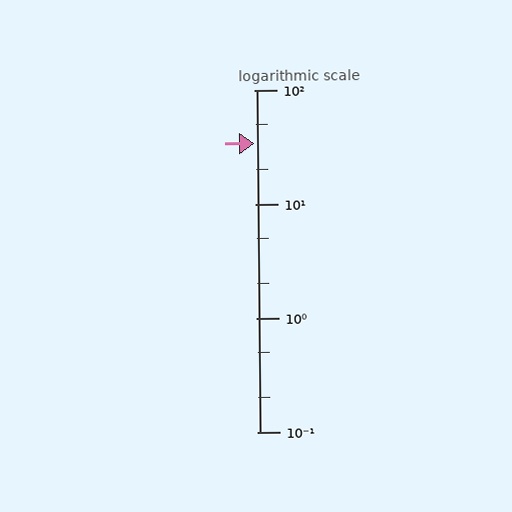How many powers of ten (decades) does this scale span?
The scale spans 3 decades, from 0.1 to 100.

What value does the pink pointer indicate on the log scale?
The pointer indicates approximately 34.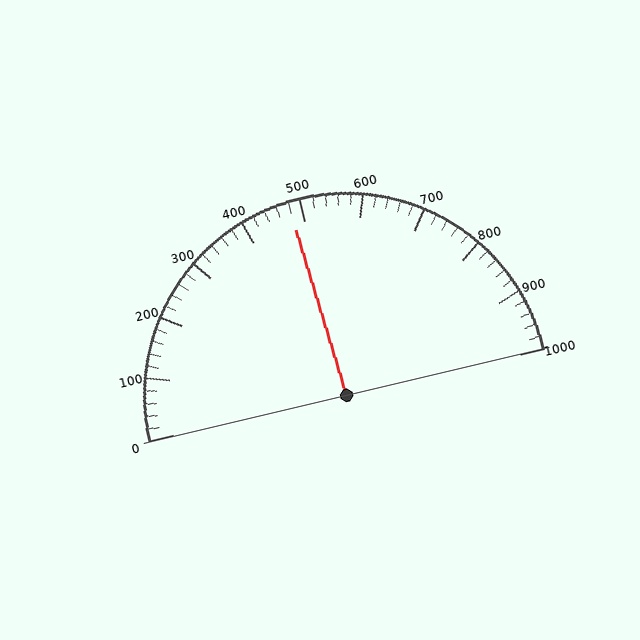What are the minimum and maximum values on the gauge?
The gauge ranges from 0 to 1000.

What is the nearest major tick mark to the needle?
The nearest major tick mark is 500.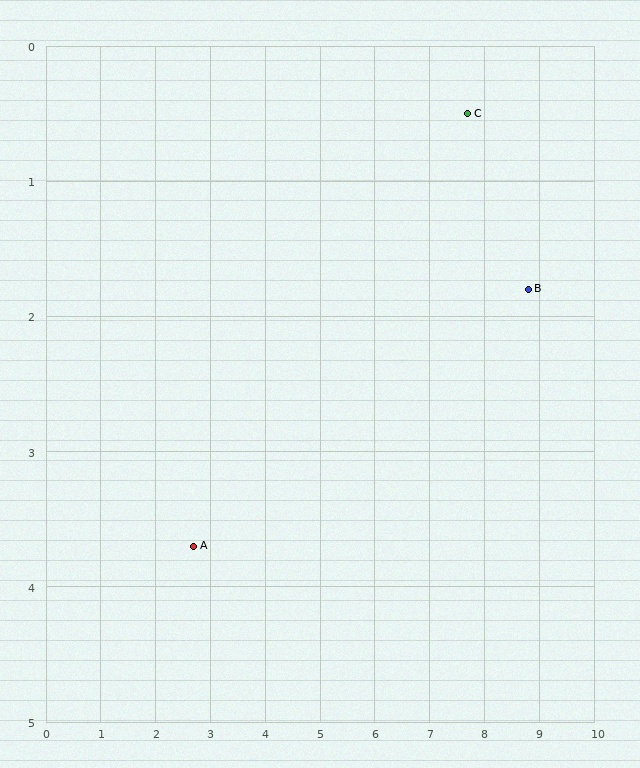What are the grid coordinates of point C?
Point C is at approximately (7.7, 0.5).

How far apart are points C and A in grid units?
Points C and A are about 5.9 grid units apart.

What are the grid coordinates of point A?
Point A is at approximately (2.7, 3.7).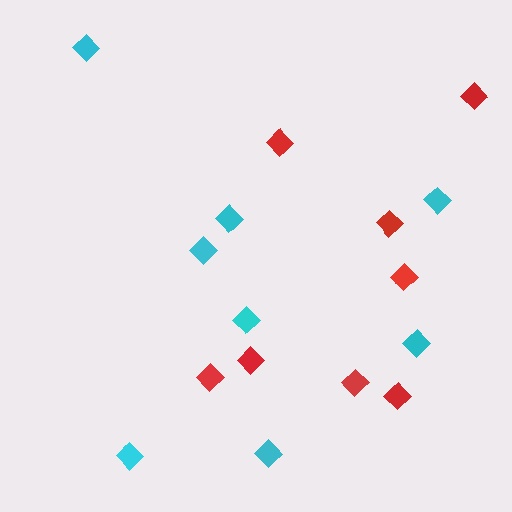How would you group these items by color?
There are 2 groups: one group of red diamonds (8) and one group of cyan diamonds (8).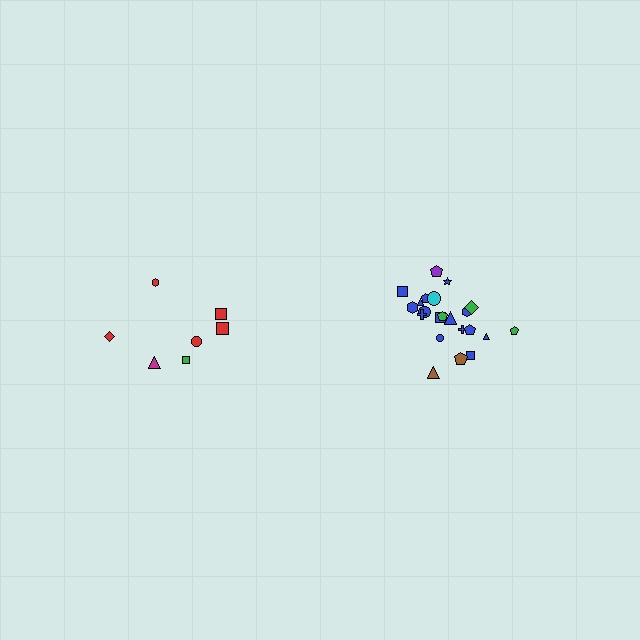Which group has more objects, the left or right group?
The right group.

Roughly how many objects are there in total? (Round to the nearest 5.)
Roughly 30 objects in total.